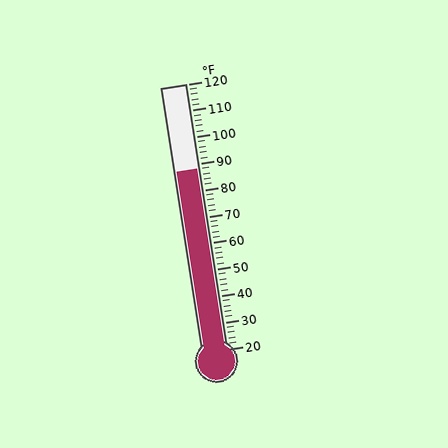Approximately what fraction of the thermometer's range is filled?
The thermometer is filled to approximately 70% of its range.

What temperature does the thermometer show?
The thermometer shows approximately 88°F.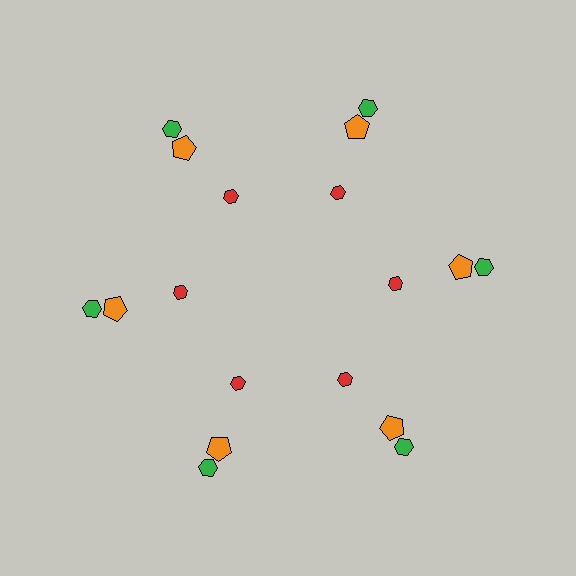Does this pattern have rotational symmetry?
Yes, this pattern has 6-fold rotational symmetry. It looks the same after rotating 60 degrees around the center.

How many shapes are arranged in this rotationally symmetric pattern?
There are 18 shapes, arranged in 6 groups of 3.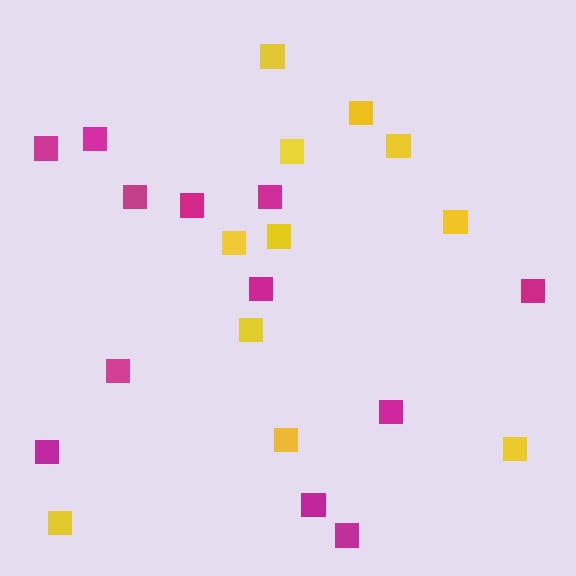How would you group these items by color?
There are 2 groups: one group of magenta squares (12) and one group of yellow squares (11).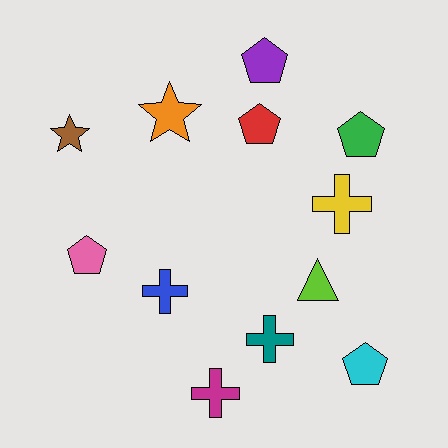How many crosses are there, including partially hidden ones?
There are 4 crosses.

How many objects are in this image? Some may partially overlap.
There are 12 objects.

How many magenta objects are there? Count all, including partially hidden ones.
There is 1 magenta object.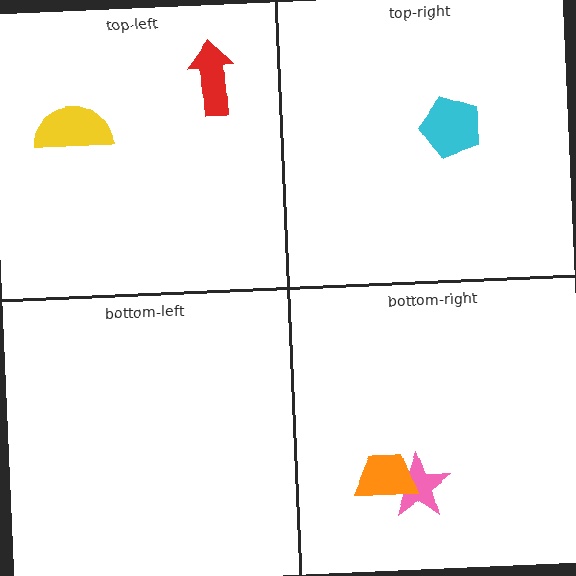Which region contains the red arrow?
The top-left region.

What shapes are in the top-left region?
The red arrow, the yellow semicircle.